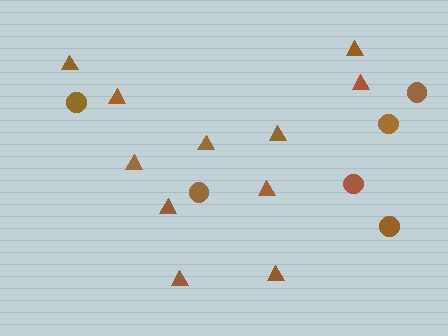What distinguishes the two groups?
There are 2 groups: one group of triangles (11) and one group of circles (6).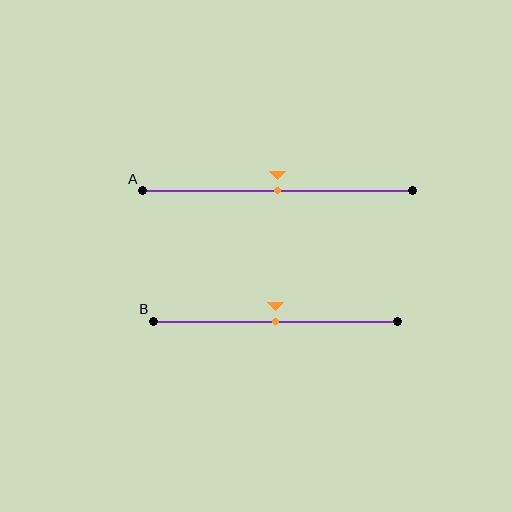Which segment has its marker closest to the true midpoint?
Segment A has its marker closest to the true midpoint.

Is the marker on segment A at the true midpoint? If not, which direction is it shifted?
Yes, the marker on segment A is at the true midpoint.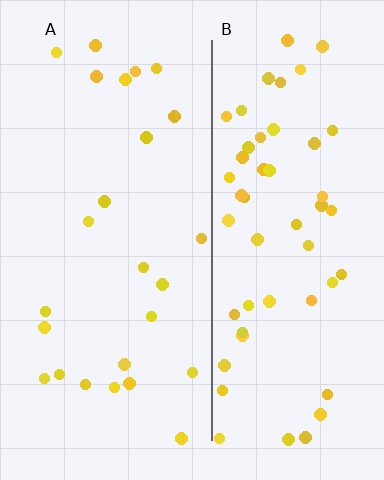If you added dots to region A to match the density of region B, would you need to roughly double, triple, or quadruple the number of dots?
Approximately double.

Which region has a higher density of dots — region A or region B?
B (the right).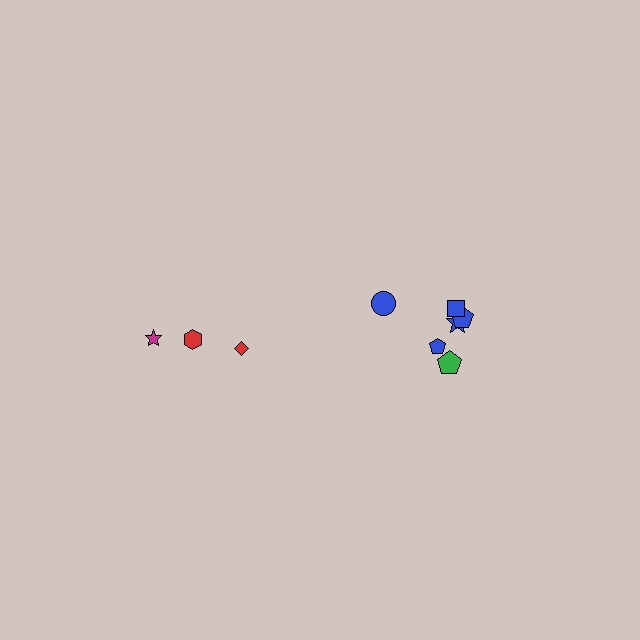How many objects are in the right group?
There are 6 objects.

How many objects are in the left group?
There are 3 objects.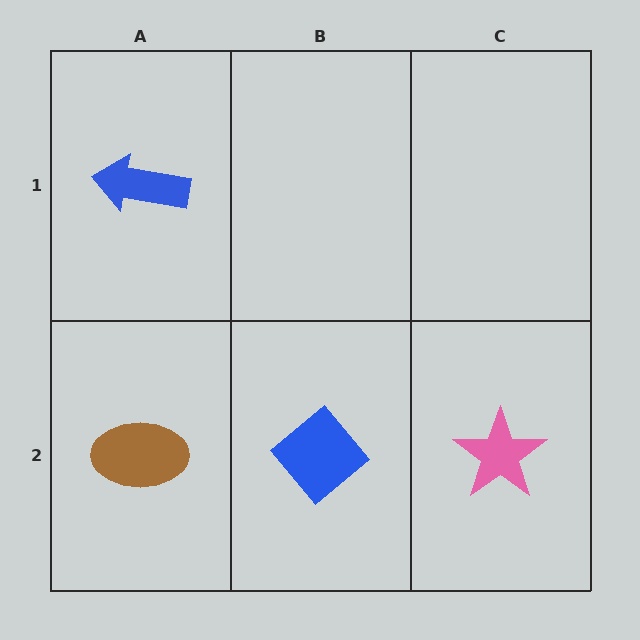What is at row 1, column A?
A blue arrow.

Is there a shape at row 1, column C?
No, that cell is empty.